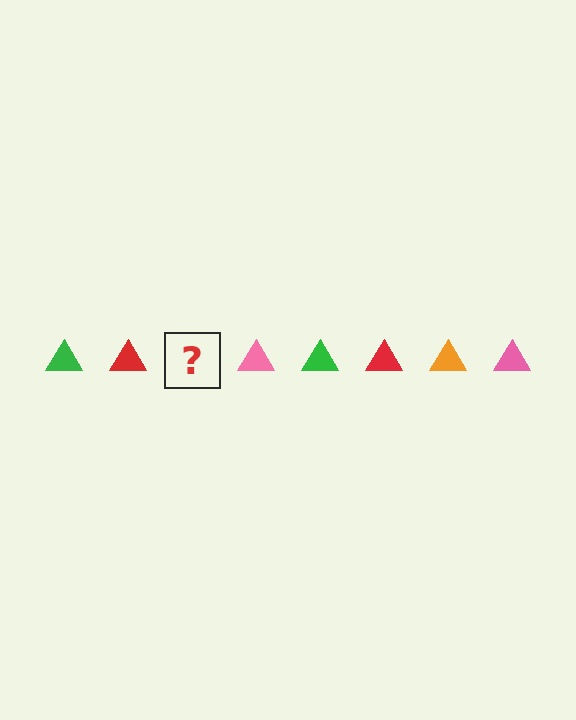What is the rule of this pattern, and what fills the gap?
The rule is that the pattern cycles through green, red, orange, pink triangles. The gap should be filled with an orange triangle.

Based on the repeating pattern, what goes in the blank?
The blank should be an orange triangle.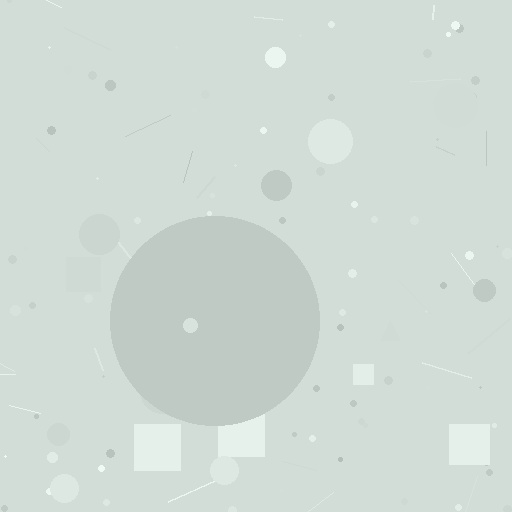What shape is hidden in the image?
A circle is hidden in the image.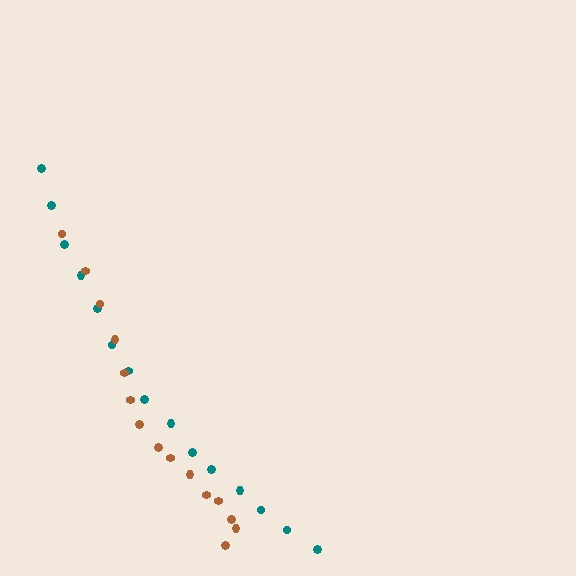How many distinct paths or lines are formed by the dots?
There are 2 distinct paths.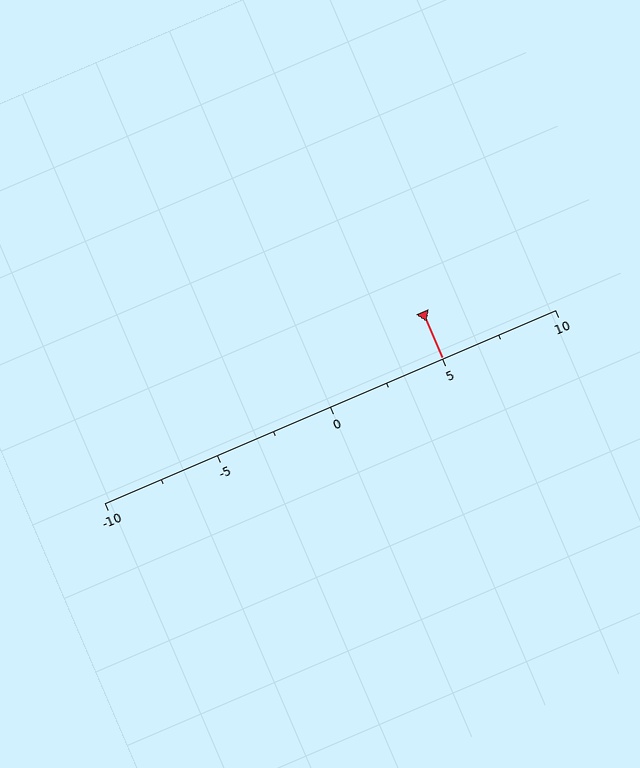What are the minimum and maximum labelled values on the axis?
The axis runs from -10 to 10.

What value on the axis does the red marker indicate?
The marker indicates approximately 5.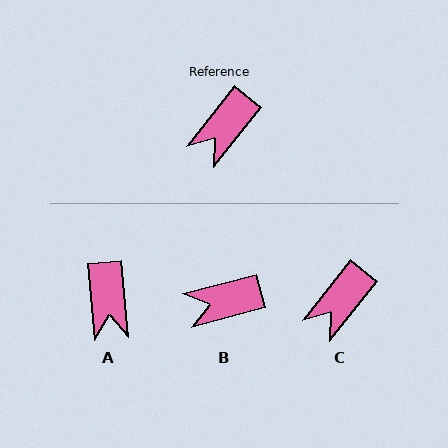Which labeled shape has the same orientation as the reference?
C.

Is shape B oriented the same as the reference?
No, it is off by about 37 degrees.